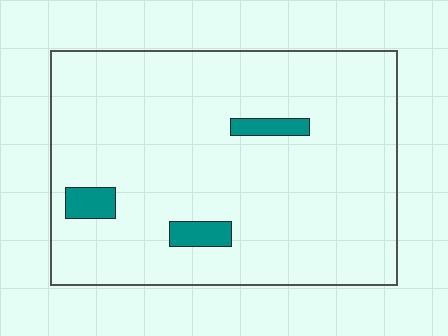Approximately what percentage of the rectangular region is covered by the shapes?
Approximately 5%.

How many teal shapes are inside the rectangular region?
3.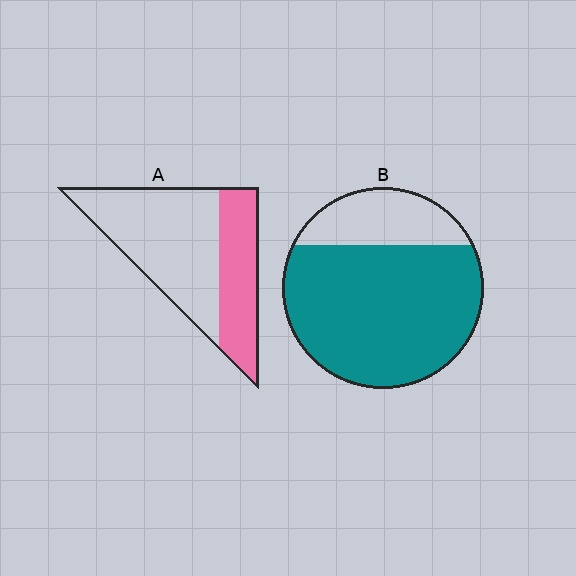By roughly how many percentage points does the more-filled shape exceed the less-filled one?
By roughly 40 percentage points (B over A).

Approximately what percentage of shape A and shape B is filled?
A is approximately 35% and B is approximately 75%.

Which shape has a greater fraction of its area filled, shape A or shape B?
Shape B.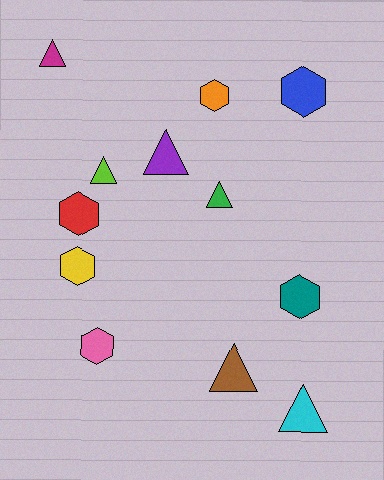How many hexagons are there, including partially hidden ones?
There are 6 hexagons.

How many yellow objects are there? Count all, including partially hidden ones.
There is 1 yellow object.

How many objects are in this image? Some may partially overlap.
There are 12 objects.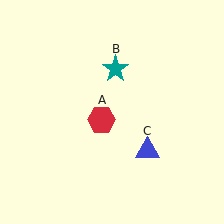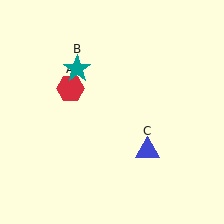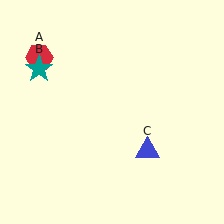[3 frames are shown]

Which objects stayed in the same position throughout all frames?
Blue triangle (object C) remained stationary.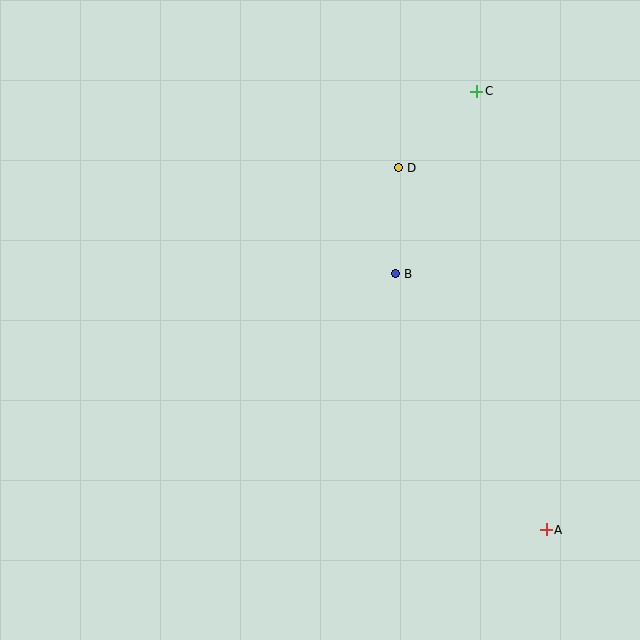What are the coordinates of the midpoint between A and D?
The midpoint between A and D is at (472, 349).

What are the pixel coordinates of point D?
Point D is at (399, 168).